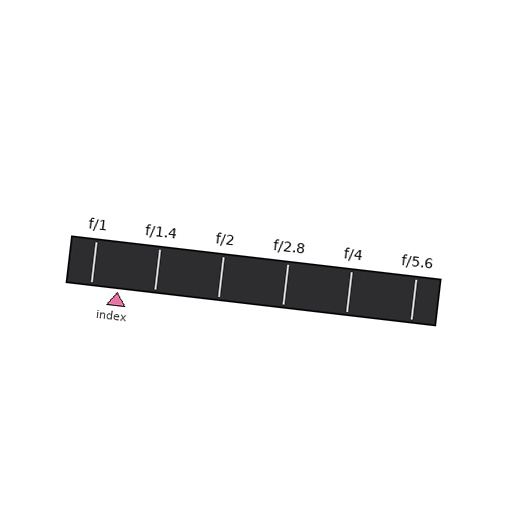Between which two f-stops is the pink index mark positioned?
The index mark is between f/1 and f/1.4.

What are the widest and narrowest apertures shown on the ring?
The widest aperture shown is f/1 and the narrowest is f/5.6.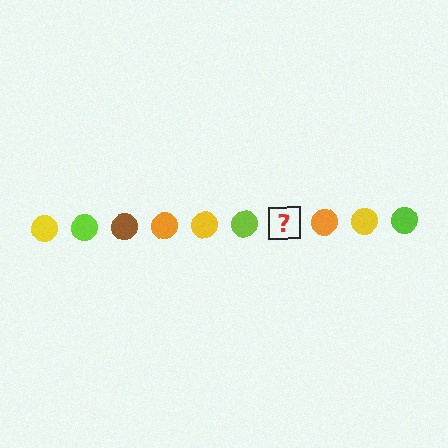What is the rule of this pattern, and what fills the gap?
The rule is that the pattern cycles through yellow, lime, brown, orange circles. The gap should be filled with a brown circle.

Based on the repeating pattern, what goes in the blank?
The blank should be a brown circle.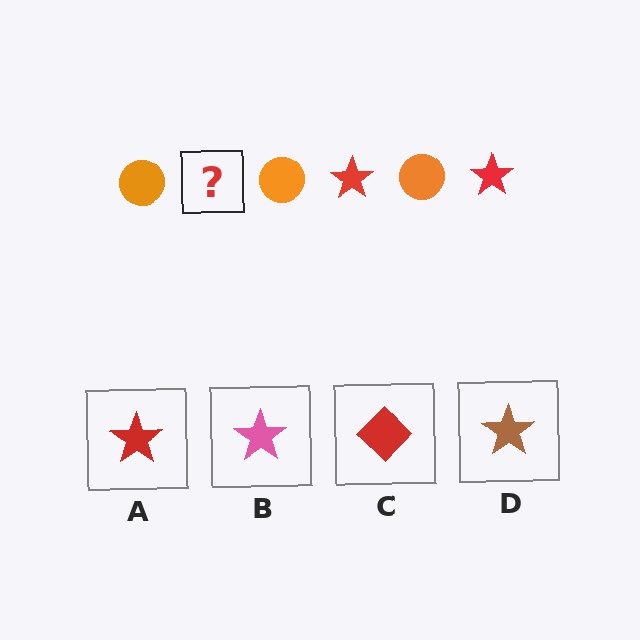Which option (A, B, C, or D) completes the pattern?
A.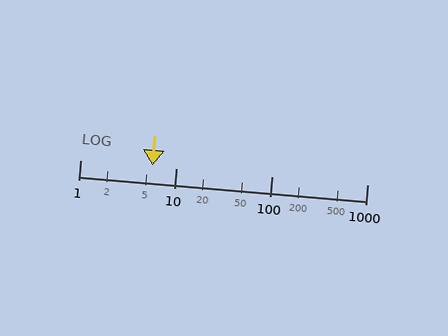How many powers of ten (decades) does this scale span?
The scale spans 3 decades, from 1 to 1000.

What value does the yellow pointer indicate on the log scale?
The pointer indicates approximately 5.7.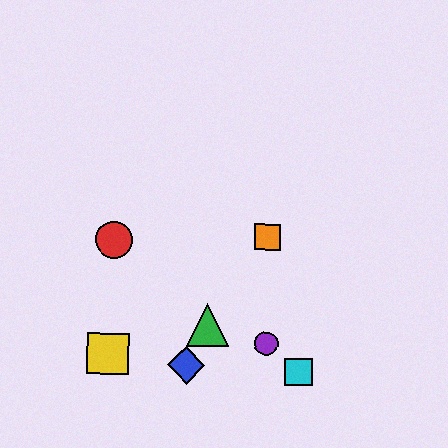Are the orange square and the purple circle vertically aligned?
Yes, both are at x≈267.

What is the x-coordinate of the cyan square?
The cyan square is at x≈299.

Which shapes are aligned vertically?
The purple circle, the orange square are aligned vertically.